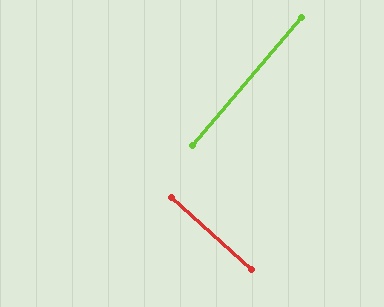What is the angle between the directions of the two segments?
Approximately 89 degrees.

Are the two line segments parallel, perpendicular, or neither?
Perpendicular — they meet at approximately 89°.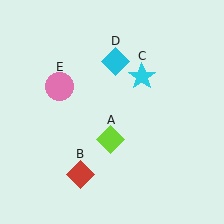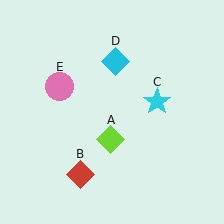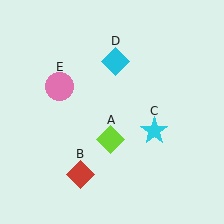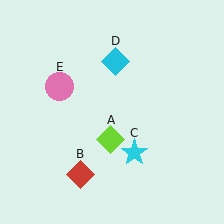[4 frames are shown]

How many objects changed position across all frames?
1 object changed position: cyan star (object C).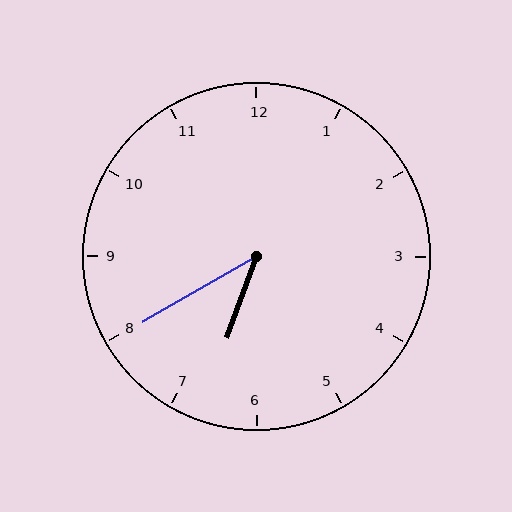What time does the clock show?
6:40.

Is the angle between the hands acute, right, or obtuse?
It is acute.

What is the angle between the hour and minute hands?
Approximately 40 degrees.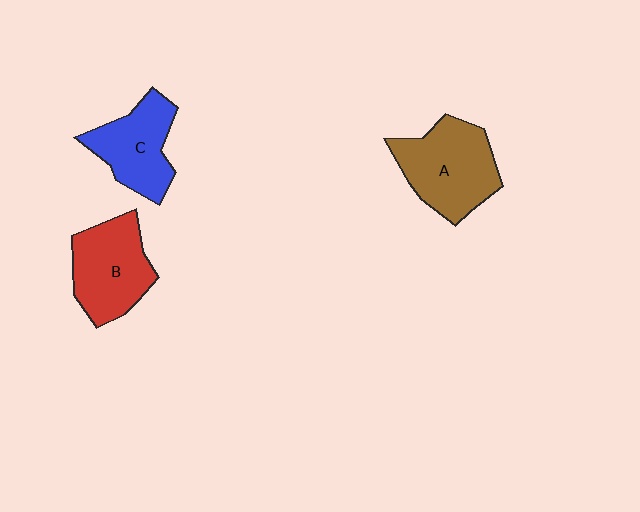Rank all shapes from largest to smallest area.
From largest to smallest: A (brown), B (red), C (blue).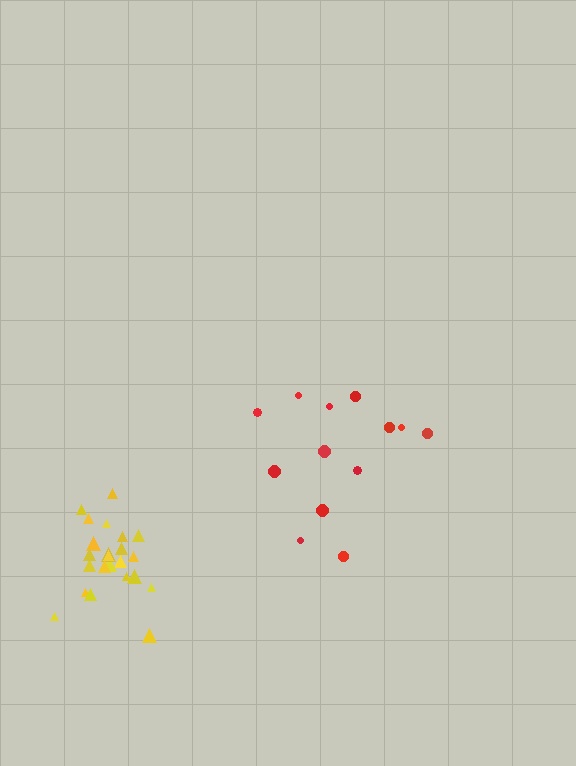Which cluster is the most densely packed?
Yellow.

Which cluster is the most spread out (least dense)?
Red.